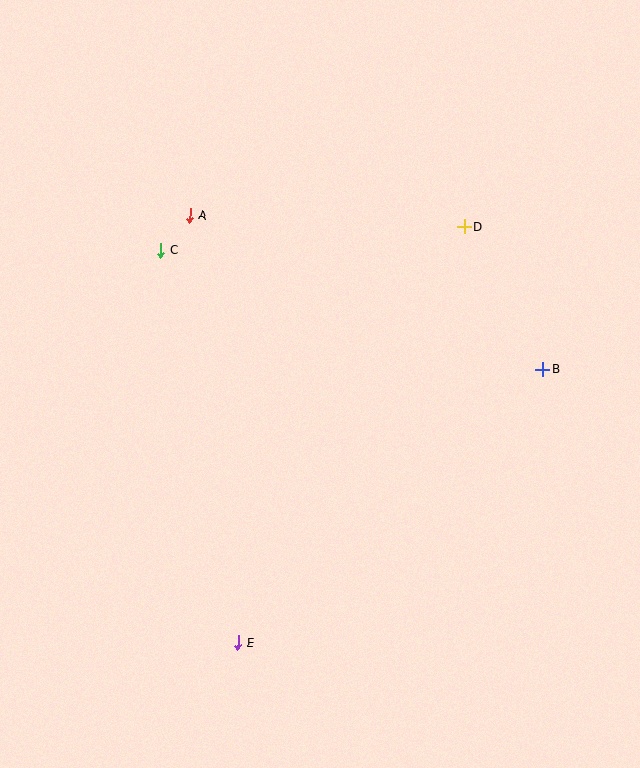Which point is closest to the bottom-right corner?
Point B is closest to the bottom-right corner.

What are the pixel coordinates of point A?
Point A is at (190, 215).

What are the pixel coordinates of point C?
Point C is at (160, 250).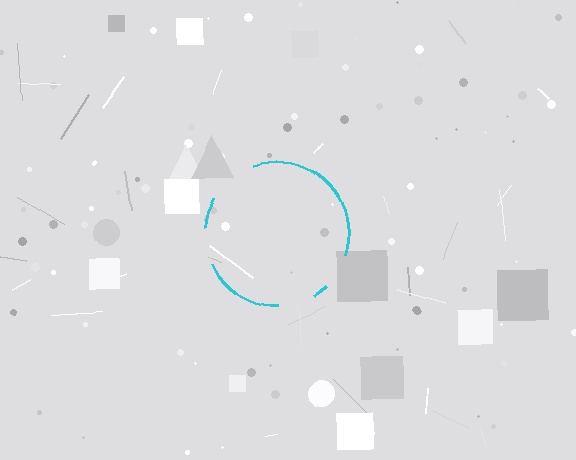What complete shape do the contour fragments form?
The contour fragments form a circle.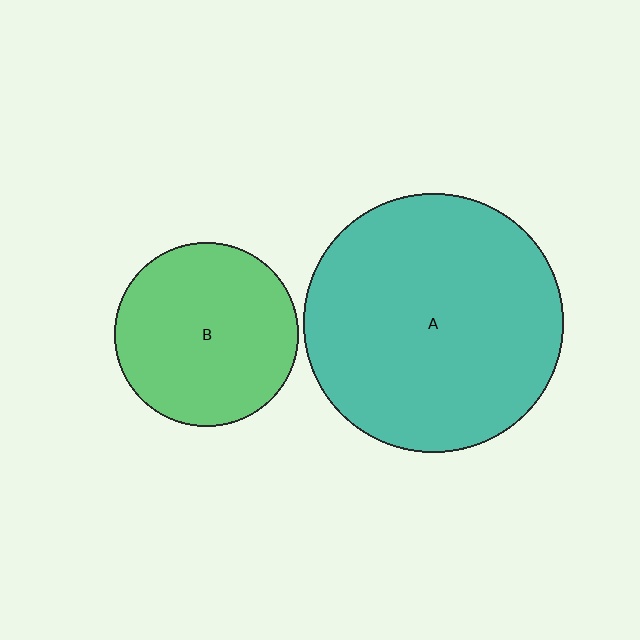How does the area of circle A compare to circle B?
Approximately 2.0 times.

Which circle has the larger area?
Circle A (teal).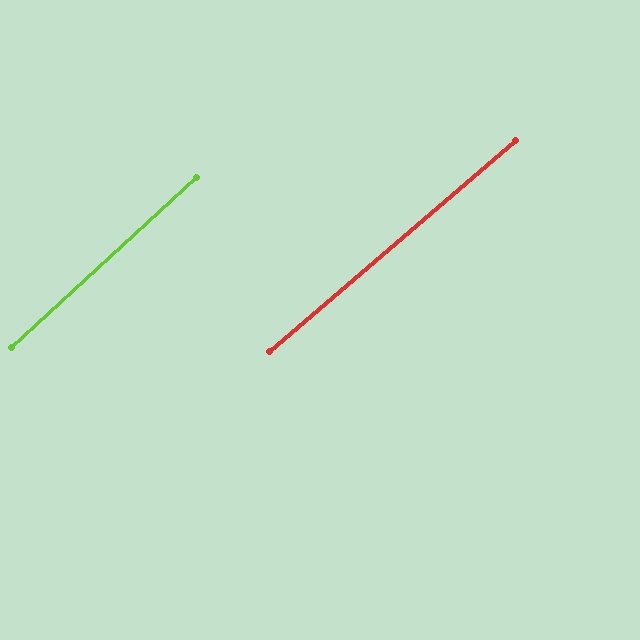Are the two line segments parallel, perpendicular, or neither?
Parallel — their directions differ by only 2.0°.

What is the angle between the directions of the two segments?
Approximately 2 degrees.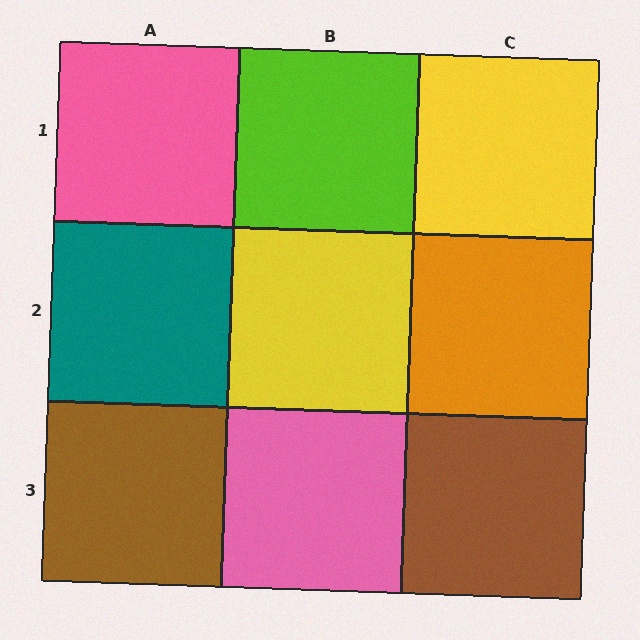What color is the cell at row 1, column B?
Lime.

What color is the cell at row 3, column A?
Brown.